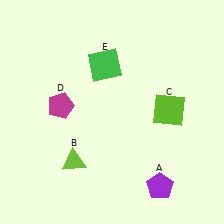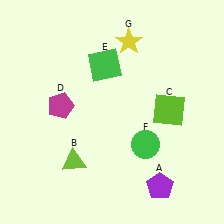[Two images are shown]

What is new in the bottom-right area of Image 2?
A green circle (F) was added in the bottom-right area of Image 2.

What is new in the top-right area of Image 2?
A yellow star (G) was added in the top-right area of Image 2.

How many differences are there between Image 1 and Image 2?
There are 2 differences between the two images.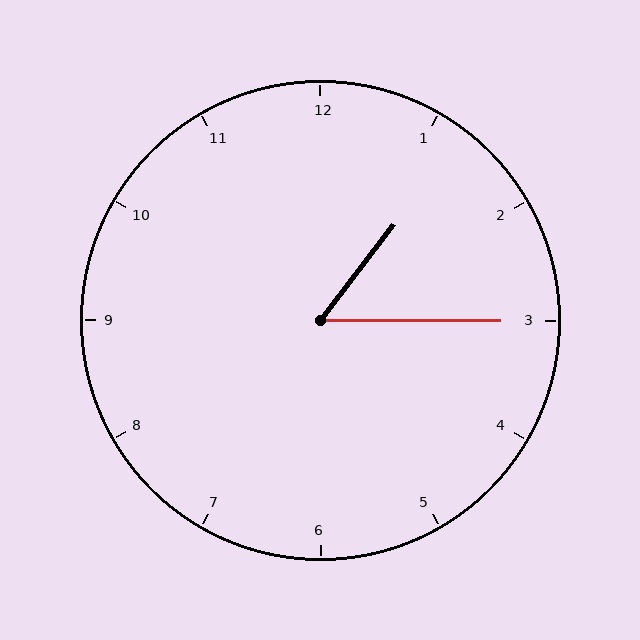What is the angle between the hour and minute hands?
Approximately 52 degrees.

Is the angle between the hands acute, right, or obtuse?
It is acute.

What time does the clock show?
1:15.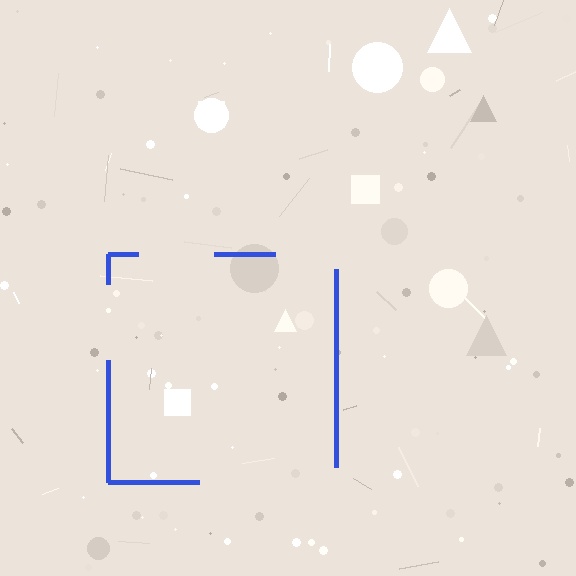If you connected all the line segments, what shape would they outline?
They would outline a square.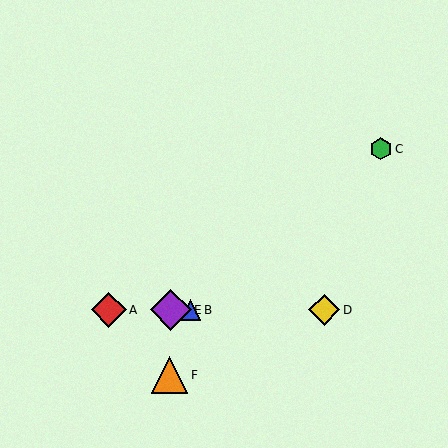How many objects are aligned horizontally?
4 objects (A, B, D, E) are aligned horizontally.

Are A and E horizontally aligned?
Yes, both are at y≈310.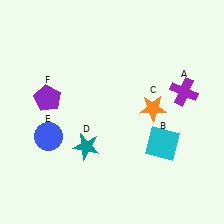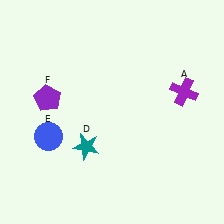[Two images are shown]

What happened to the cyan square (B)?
The cyan square (B) was removed in Image 2. It was in the bottom-right area of Image 1.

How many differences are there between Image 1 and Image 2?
There are 2 differences between the two images.